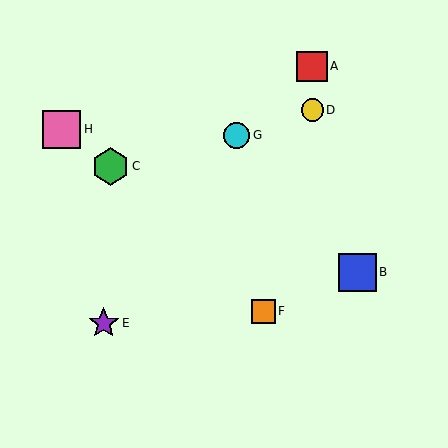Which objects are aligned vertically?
Objects A, D are aligned vertically.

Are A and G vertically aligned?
No, A is at x≈312 and G is at x≈237.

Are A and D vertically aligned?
Yes, both are at x≈312.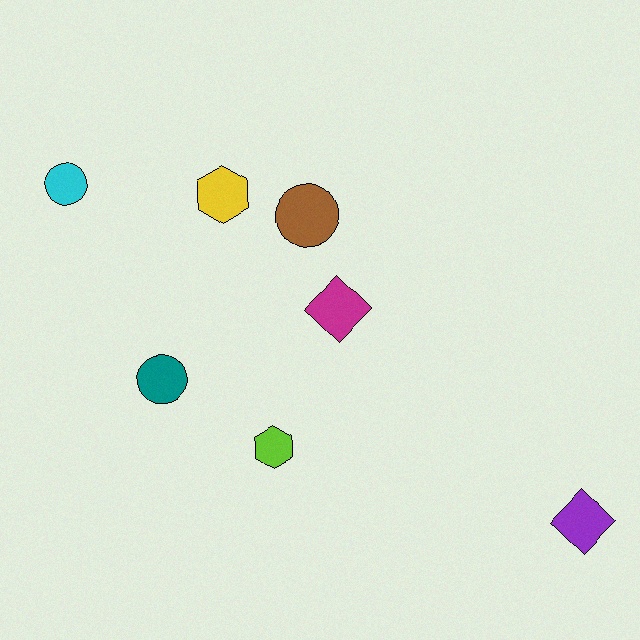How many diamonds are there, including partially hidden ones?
There are 2 diamonds.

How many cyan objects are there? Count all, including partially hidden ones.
There is 1 cyan object.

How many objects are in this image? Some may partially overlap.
There are 7 objects.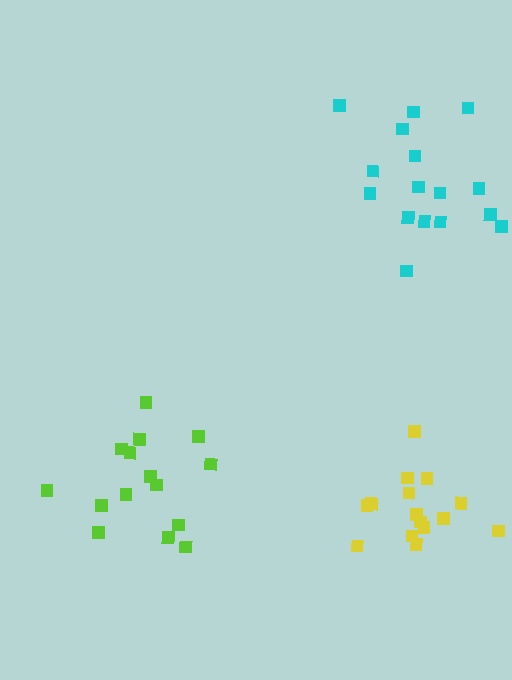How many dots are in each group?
Group 1: 15 dots, Group 2: 16 dots, Group 3: 16 dots (47 total).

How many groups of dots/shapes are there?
There are 3 groups.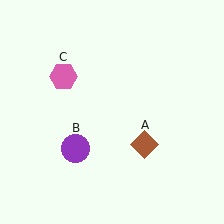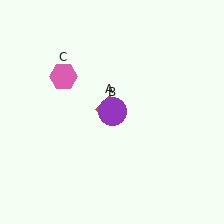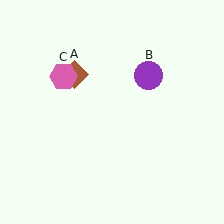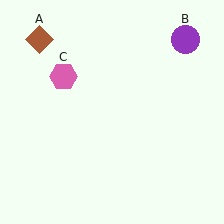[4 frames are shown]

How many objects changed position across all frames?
2 objects changed position: brown diamond (object A), purple circle (object B).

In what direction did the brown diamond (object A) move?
The brown diamond (object A) moved up and to the left.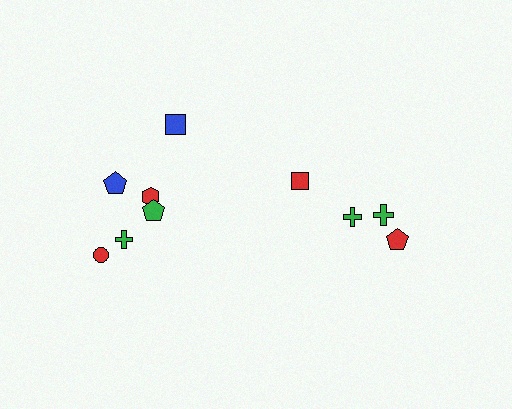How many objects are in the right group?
There are 4 objects.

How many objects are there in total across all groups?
There are 10 objects.